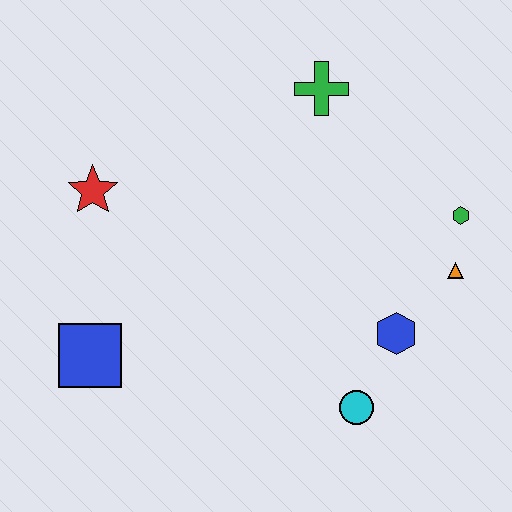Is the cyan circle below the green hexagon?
Yes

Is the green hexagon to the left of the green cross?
No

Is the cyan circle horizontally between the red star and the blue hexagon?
Yes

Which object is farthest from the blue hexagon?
The red star is farthest from the blue hexagon.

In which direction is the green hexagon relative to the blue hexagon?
The green hexagon is above the blue hexagon.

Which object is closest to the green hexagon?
The orange triangle is closest to the green hexagon.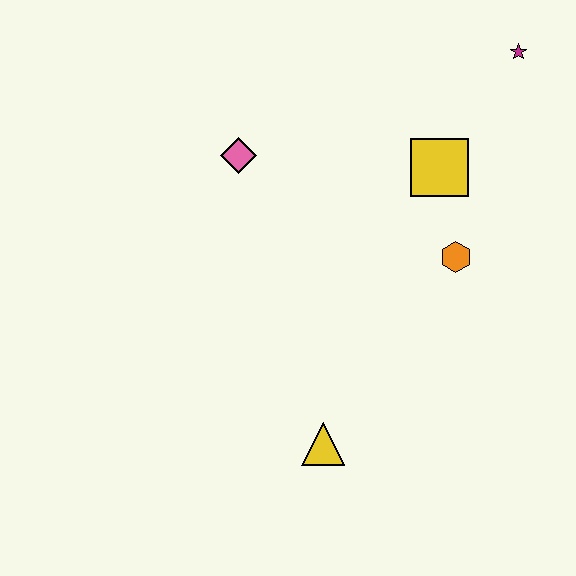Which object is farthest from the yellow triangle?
The magenta star is farthest from the yellow triangle.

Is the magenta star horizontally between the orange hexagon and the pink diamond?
No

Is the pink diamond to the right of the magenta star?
No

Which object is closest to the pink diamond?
The yellow square is closest to the pink diamond.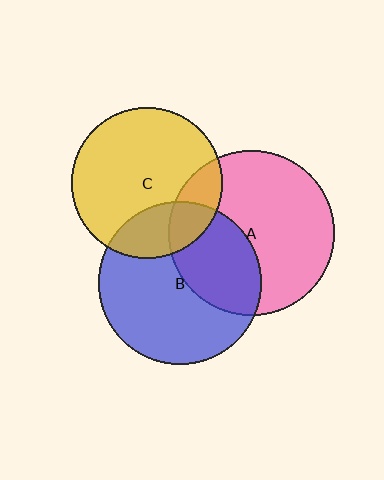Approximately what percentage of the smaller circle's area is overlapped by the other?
Approximately 35%.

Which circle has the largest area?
Circle A (pink).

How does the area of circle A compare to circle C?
Approximately 1.2 times.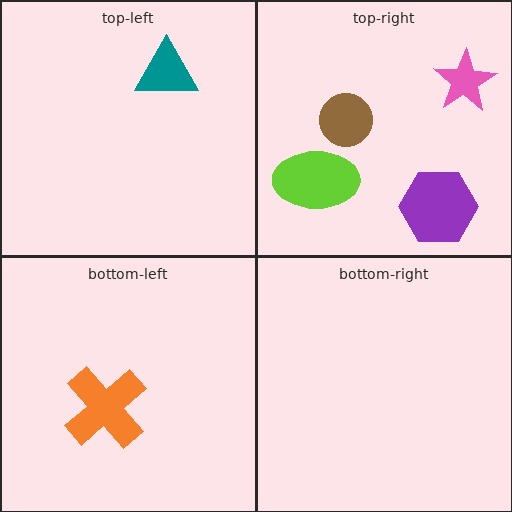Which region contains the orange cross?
The bottom-left region.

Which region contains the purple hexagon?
The top-right region.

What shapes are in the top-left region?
The teal triangle.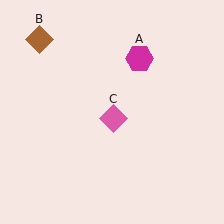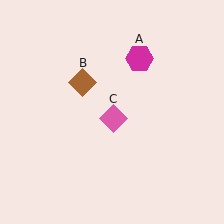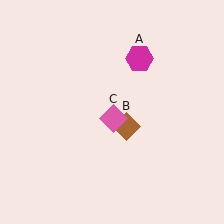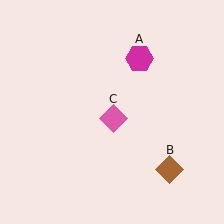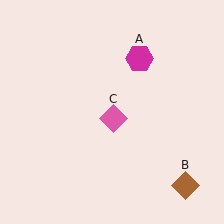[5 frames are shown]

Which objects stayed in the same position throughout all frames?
Magenta hexagon (object A) and pink diamond (object C) remained stationary.